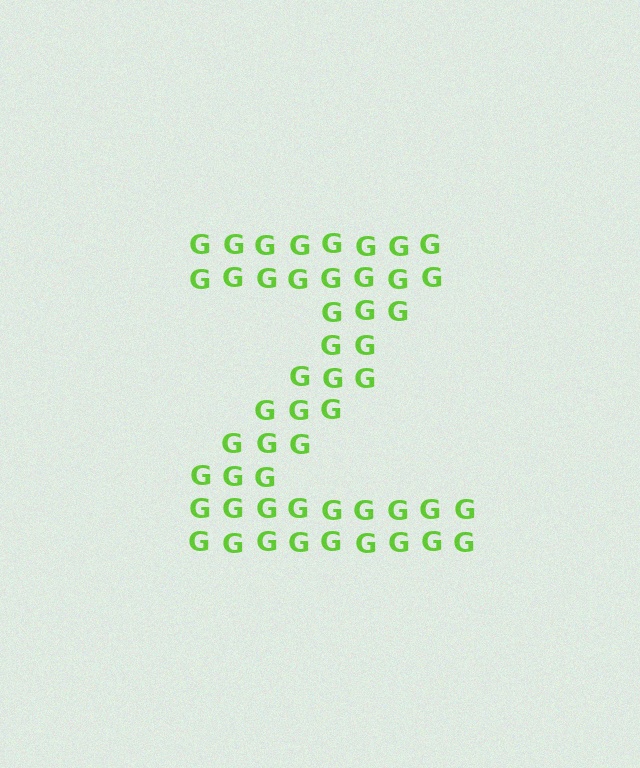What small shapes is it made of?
It is made of small letter G's.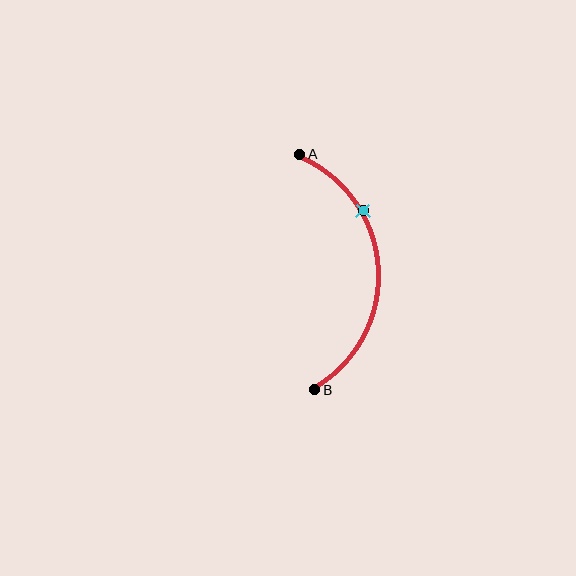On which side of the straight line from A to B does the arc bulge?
The arc bulges to the right of the straight line connecting A and B.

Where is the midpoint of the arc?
The arc midpoint is the point on the curve farthest from the straight line joining A and B. It sits to the right of that line.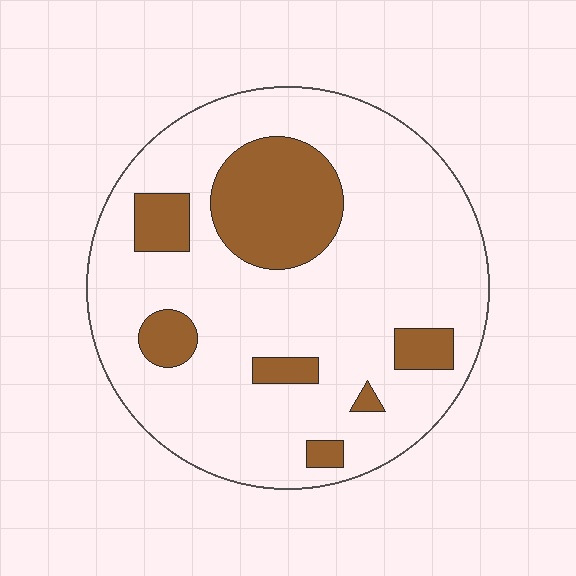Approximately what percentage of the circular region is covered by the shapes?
Approximately 20%.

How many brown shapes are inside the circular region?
7.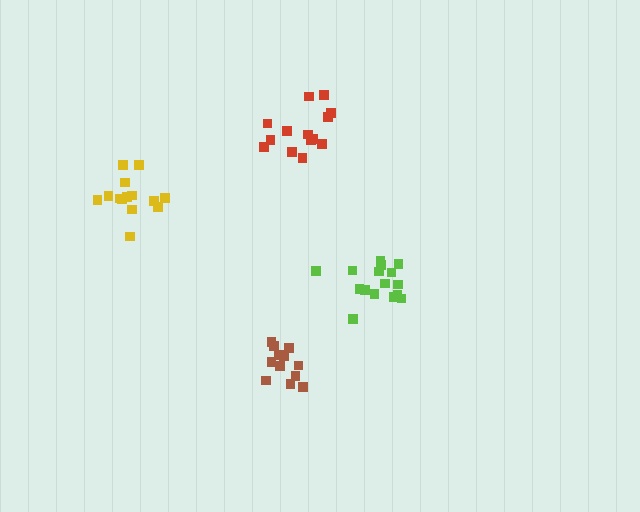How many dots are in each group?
Group 1: 12 dots, Group 2: 14 dots, Group 3: 14 dots, Group 4: 16 dots (56 total).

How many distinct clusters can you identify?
There are 4 distinct clusters.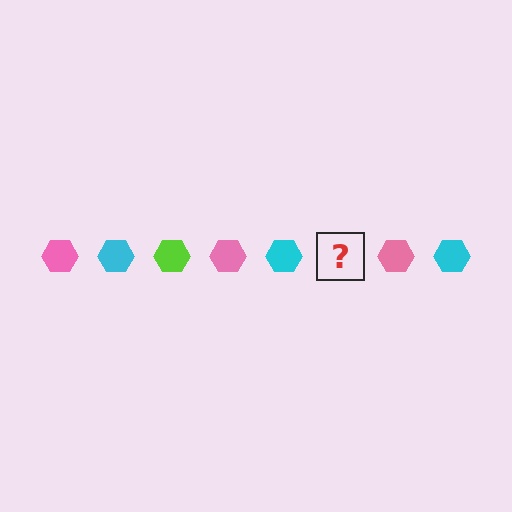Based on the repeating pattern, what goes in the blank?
The blank should be a lime hexagon.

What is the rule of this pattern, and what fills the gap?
The rule is that the pattern cycles through pink, cyan, lime hexagons. The gap should be filled with a lime hexagon.